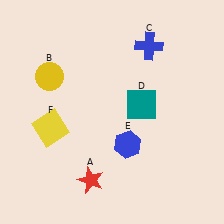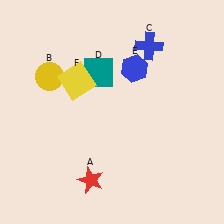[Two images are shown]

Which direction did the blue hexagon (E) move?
The blue hexagon (E) moved up.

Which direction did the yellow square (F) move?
The yellow square (F) moved up.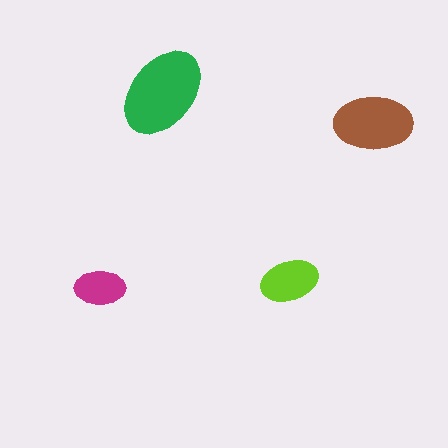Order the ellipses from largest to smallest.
the green one, the brown one, the lime one, the magenta one.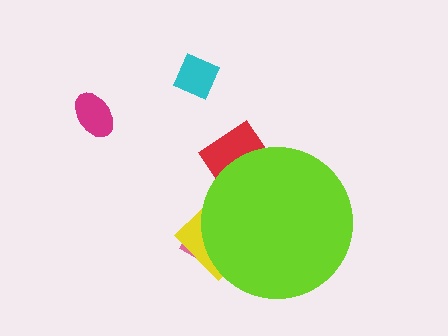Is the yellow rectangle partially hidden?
Yes, the yellow rectangle is partially hidden behind the lime circle.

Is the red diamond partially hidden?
Yes, the red diamond is partially hidden behind the lime circle.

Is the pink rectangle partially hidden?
Yes, the pink rectangle is partially hidden behind the lime circle.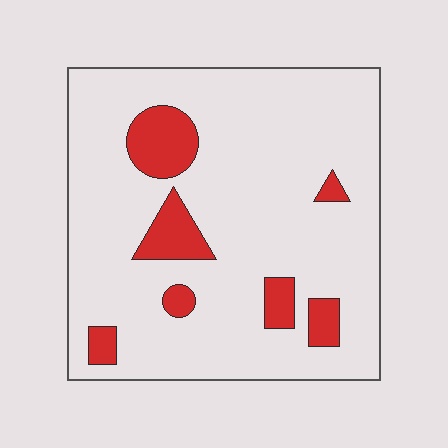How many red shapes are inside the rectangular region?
7.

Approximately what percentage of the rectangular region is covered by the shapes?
Approximately 15%.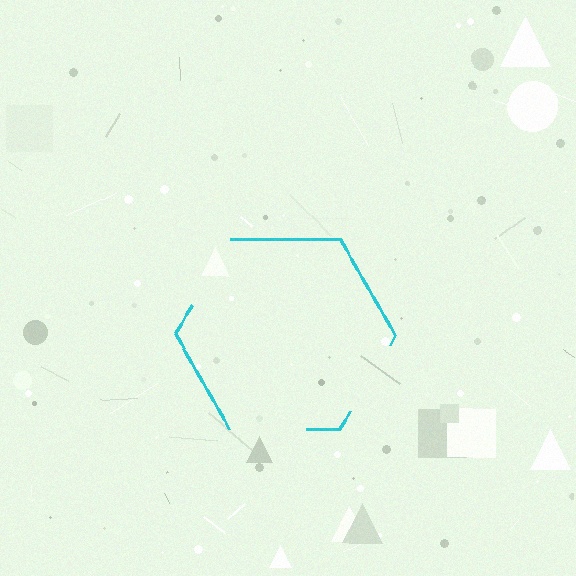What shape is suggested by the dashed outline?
The dashed outline suggests a hexagon.